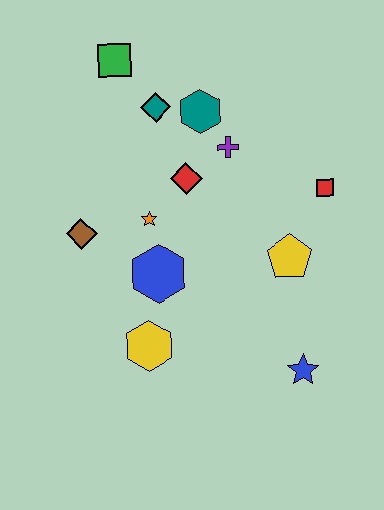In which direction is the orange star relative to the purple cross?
The orange star is to the left of the purple cross.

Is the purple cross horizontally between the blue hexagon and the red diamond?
No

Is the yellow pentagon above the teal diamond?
No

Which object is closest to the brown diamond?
The orange star is closest to the brown diamond.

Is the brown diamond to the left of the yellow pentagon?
Yes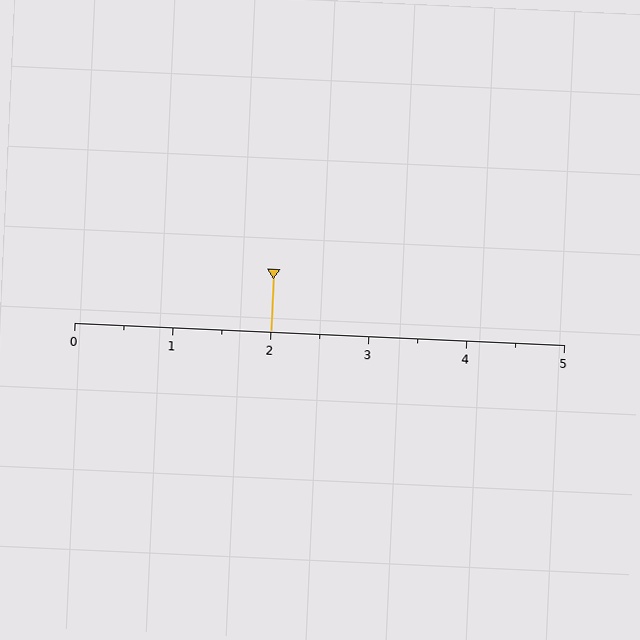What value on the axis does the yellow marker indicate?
The marker indicates approximately 2.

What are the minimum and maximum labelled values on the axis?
The axis runs from 0 to 5.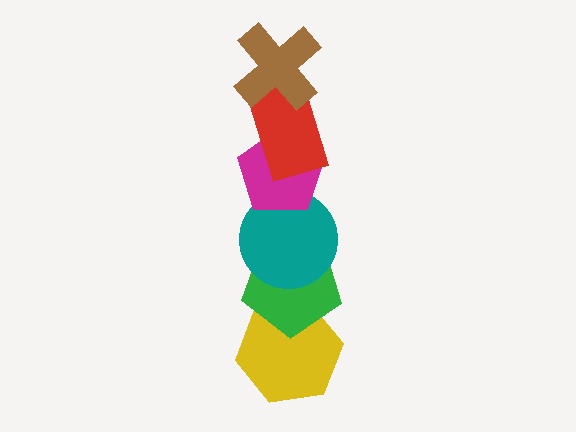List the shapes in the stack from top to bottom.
From top to bottom: the brown cross, the red rectangle, the magenta pentagon, the teal circle, the green pentagon, the yellow hexagon.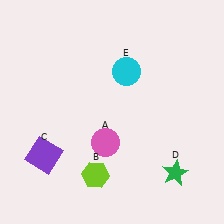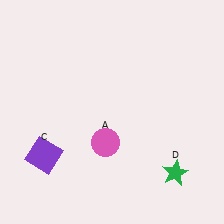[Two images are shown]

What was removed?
The lime hexagon (B), the cyan circle (E) were removed in Image 2.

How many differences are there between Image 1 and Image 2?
There are 2 differences between the two images.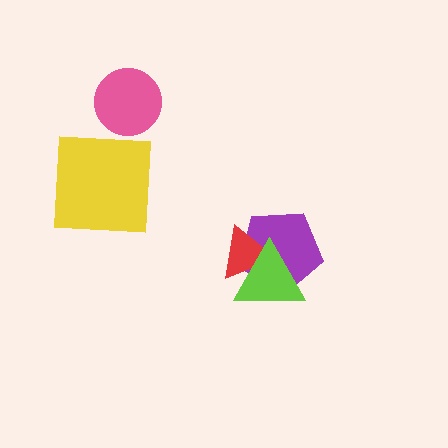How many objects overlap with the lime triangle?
2 objects overlap with the lime triangle.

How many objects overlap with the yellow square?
0 objects overlap with the yellow square.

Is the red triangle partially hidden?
Yes, it is partially covered by another shape.